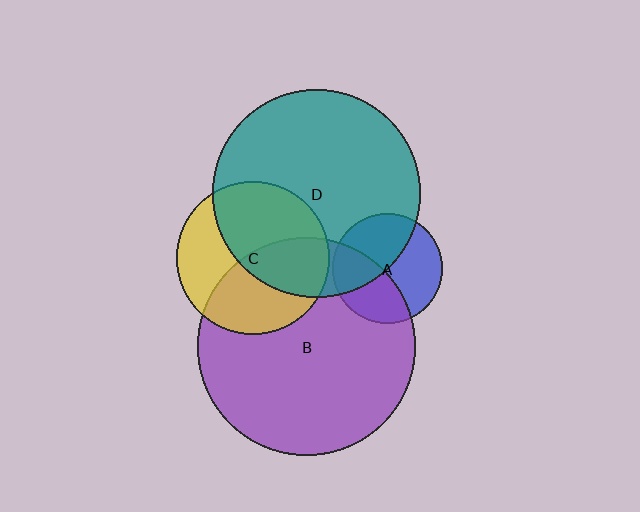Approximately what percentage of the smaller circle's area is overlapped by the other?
Approximately 45%.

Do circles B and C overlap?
Yes.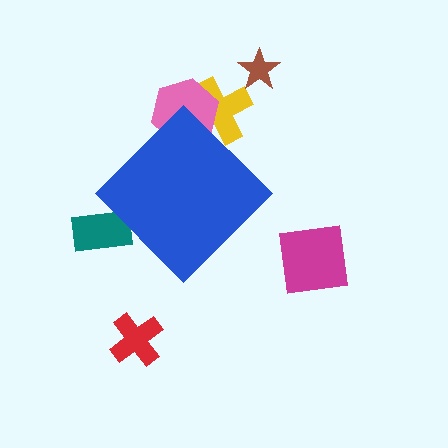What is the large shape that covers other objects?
A blue diamond.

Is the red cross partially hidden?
No, the red cross is fully visible.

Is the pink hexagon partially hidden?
Yes, the pink hexagon is partially hidden behind the blue diamond.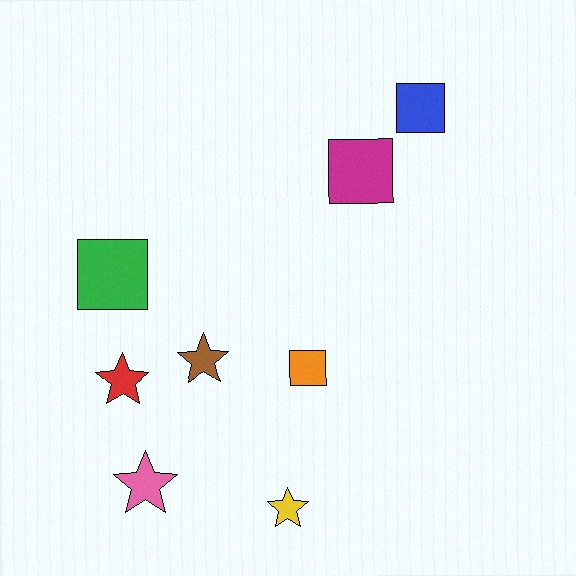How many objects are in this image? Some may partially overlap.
There are 8 objects.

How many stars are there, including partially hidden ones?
There are 4 stars.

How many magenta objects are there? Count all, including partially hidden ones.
There is 1 magenta object.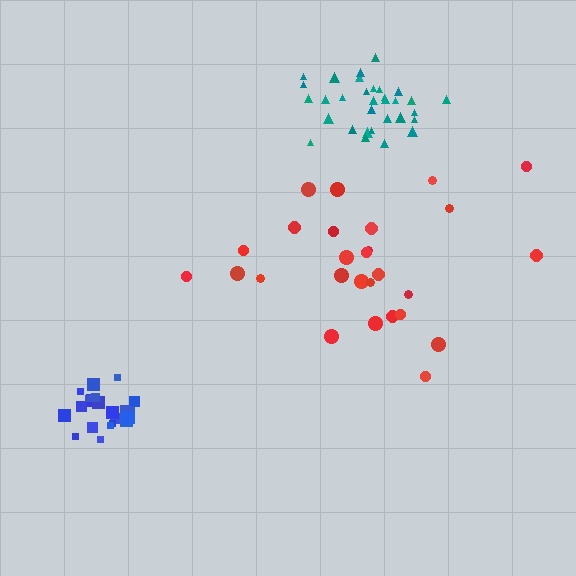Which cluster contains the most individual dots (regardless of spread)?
Teal (33).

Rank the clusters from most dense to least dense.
teal, blue, red.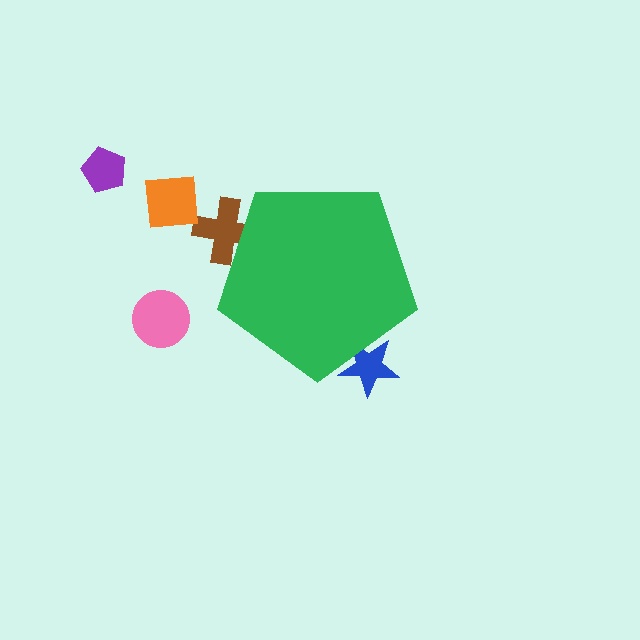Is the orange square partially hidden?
No, the orange square is fully visible.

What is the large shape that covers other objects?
A green pentagon.